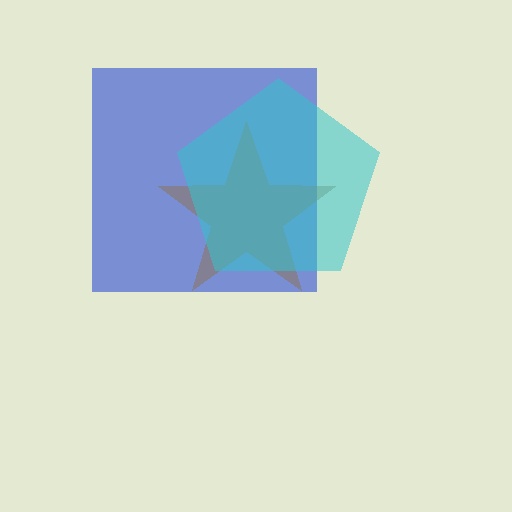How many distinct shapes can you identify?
There are 3 distinct shapes: a blue square, a brown star, a cyan pentagon.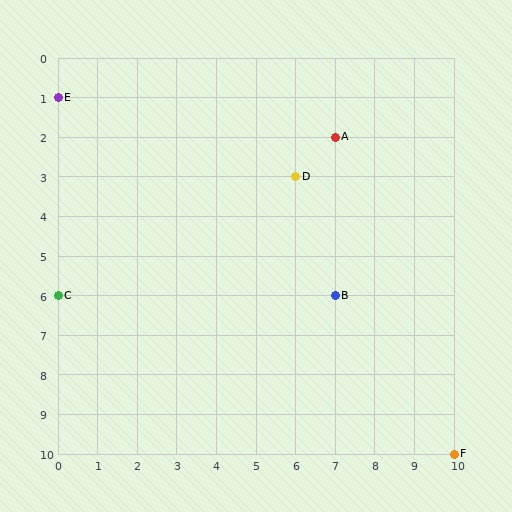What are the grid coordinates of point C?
Point C is at grid coordinates (0, 6).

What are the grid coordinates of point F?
Point F is at grid coordinates (10, 10).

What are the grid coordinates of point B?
Point B is at grid coordinates (7, 6).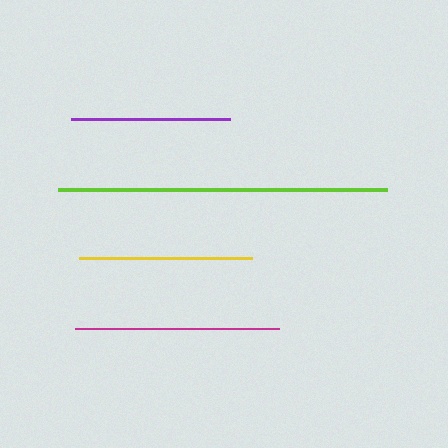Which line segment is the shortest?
The purple line is the shortest at approximately 159 pixels.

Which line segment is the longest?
The lime line is the longest at approximately 329 pixels.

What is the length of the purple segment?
The purple segment is approximately 159 pixels long.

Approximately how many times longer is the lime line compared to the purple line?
The lime line is approximately 2.1 times the length of the purple line.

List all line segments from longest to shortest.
From longest to shortest: lime, magenta, yellow, purple.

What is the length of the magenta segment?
The magenta segment is approximately 204 pixels long.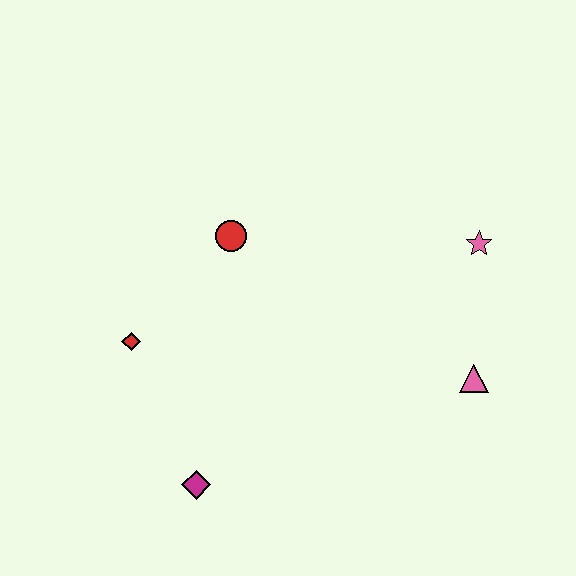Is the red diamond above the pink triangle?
Yes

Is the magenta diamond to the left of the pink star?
Yes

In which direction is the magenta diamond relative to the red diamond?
The magenta diamond is below the red diamond.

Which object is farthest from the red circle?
The pink triangle is farthest from the red circle.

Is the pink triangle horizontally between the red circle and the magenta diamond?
No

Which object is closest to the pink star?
The pink triangle is closest to the pink star.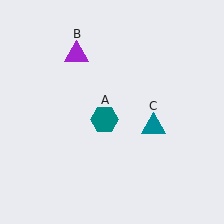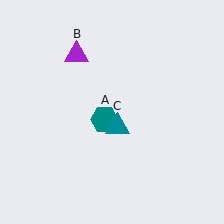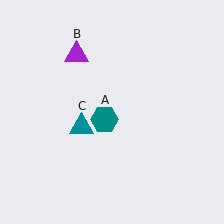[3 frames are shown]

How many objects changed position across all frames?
1 object changed position: teal triangle (object C).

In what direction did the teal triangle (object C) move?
The teal triangle (object C) moved left.